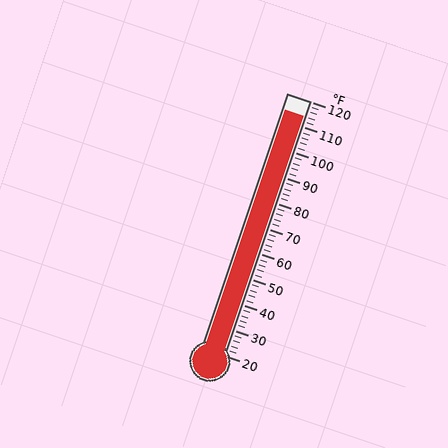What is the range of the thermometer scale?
The thermometer scale ranges from 20°F to 120°F.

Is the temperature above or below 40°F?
The temperature is above 40°F.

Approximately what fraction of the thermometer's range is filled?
The thermometer is filled to approximately 95% of its range.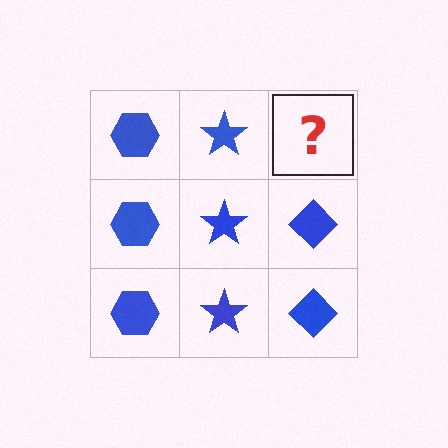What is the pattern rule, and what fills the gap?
The rule is that each column has a consistent shape. The gap should be filled with a blue diamond.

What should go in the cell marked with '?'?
The missing cell should contain a blue diamond.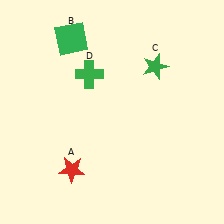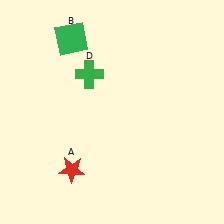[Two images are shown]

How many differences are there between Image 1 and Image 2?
There is 1 difference between the two images.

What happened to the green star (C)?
The green star (C) was removed in Image 2. It was in the top-right area of Image 1.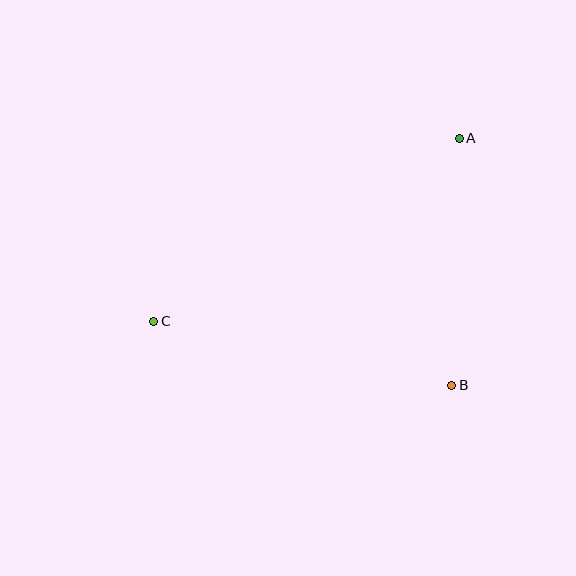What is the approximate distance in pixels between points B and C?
The distance between B and C is approximately 305 pixels.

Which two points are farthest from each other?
Points A and C are farthest from each other.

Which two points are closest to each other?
Points A and B are closest to each other.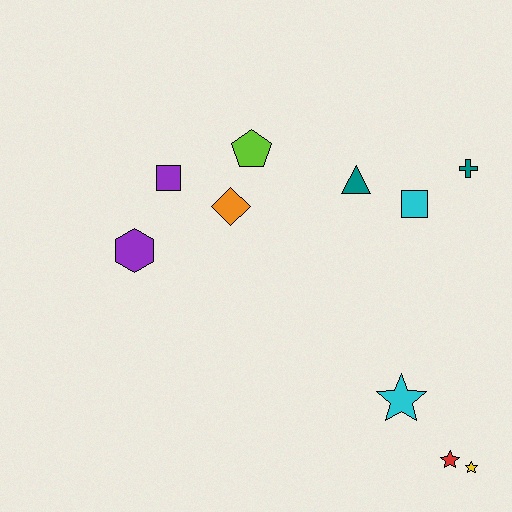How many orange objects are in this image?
There is 1 orange object.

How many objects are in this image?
There are 10 objects.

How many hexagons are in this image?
There is 1 hexagon.